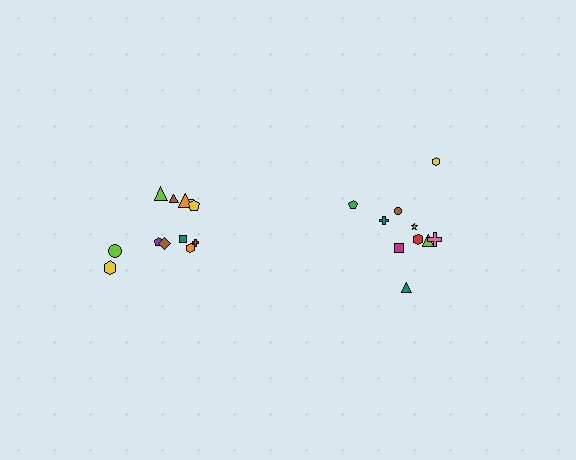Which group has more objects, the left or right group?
The left group.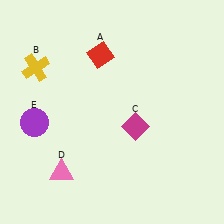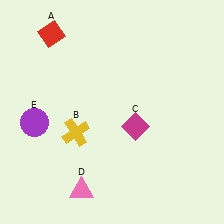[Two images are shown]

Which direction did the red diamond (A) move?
The red diamond (A) moved left.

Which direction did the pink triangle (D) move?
The pink triangle (D) moved right.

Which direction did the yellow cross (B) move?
The yellow cross (B) moved down.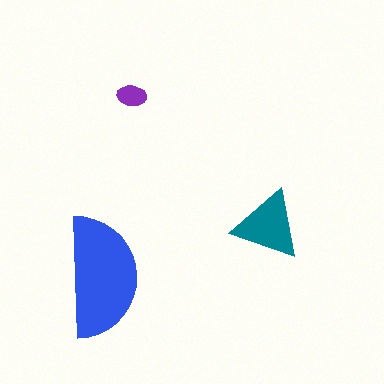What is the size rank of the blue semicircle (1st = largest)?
1st.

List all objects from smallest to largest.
The purple ellipse, the teal triangle, the blue semicircle.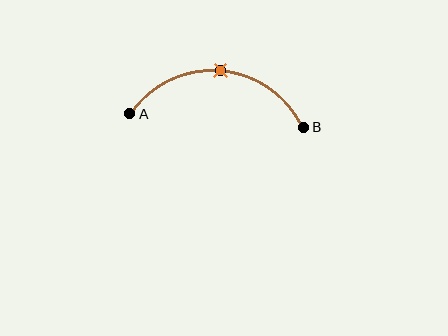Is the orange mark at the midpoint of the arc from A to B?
Yes. The orange mark lies on the arc at equal arc-length from both A and B — it is the arc midpoint.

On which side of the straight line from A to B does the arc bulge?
The arc bulges above the straight line connecting A and B.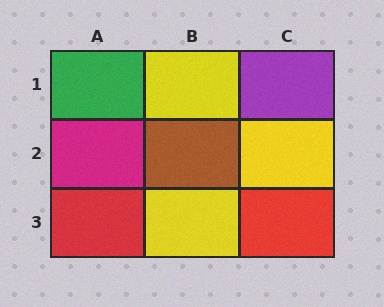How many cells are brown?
1 cell is brown.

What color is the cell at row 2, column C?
Yellow.